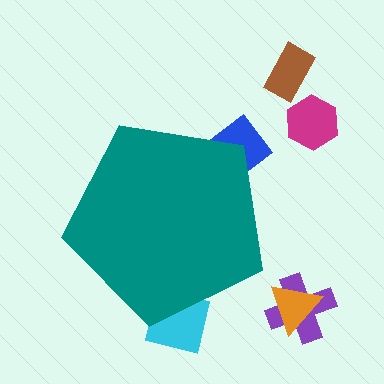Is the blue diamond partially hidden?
Yes, the blue diamond is partially hidden behind the teal pentagon.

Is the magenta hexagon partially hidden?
No, the magenta hexagon is fully visible.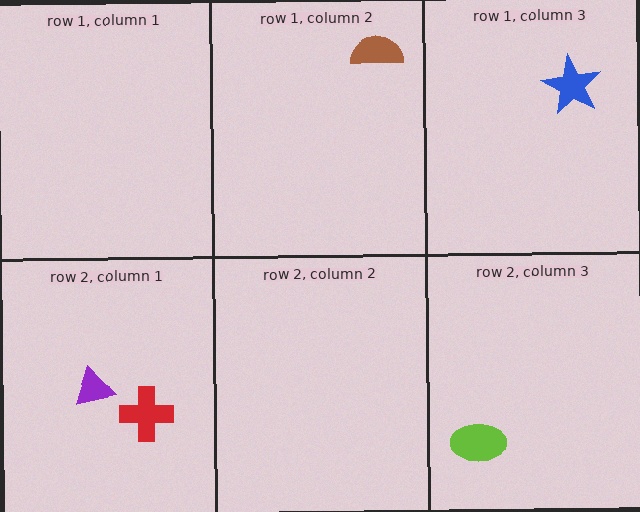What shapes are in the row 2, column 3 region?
The lime ellipse.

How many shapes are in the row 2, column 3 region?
1.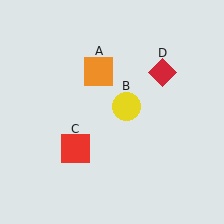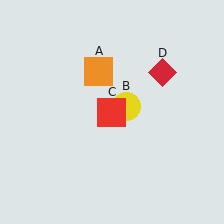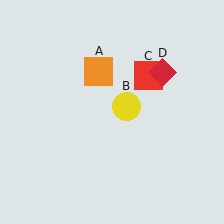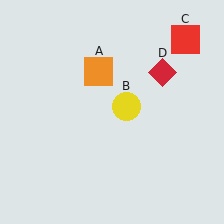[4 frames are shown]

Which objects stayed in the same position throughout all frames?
Orange square (object A) and yellow circle (object B) and red diamond (object D) remained stationary.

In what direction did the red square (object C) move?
The red square (object C) moved up and to the right.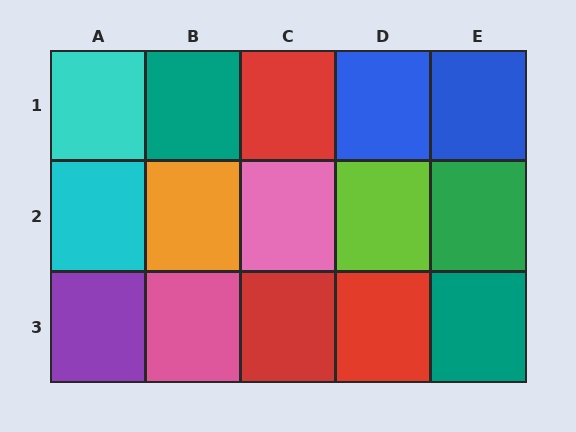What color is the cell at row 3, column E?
Teal.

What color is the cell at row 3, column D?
Red.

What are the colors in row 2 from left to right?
Cyan, orange, pink, lime, green.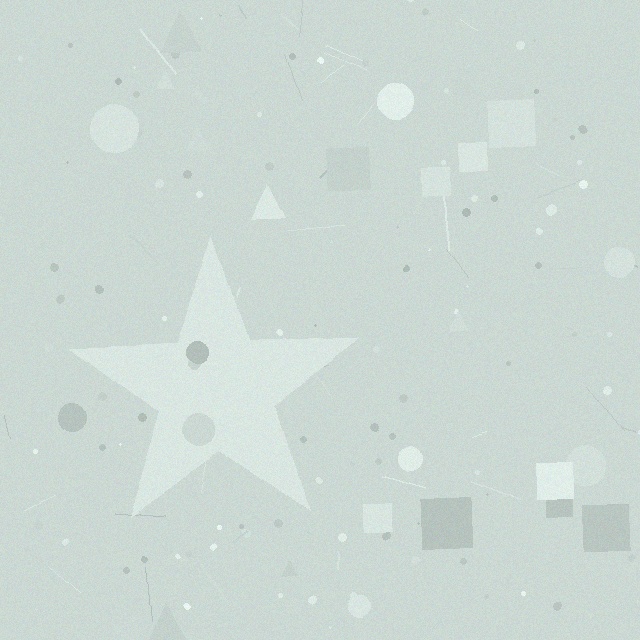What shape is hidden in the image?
A star is hidden in the image.